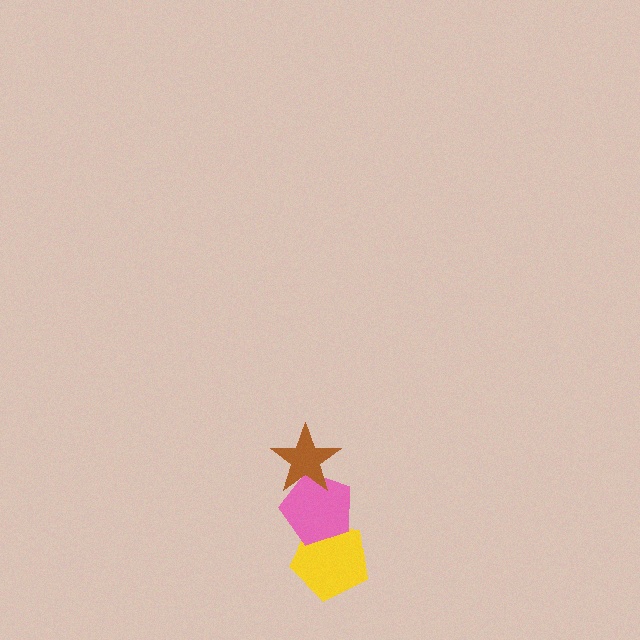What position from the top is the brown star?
The brown star is 1st from the top.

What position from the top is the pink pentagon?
The pink pentagon is 2nd from the top.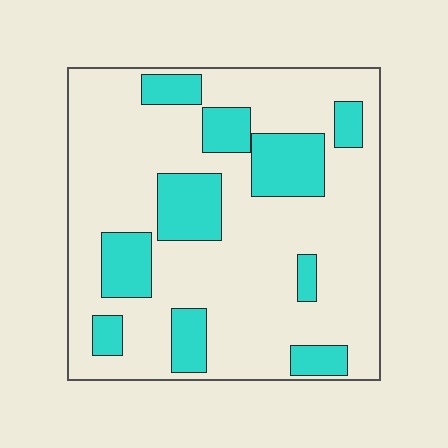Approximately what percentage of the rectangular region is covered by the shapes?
Approximately 25%.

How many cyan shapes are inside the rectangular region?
10.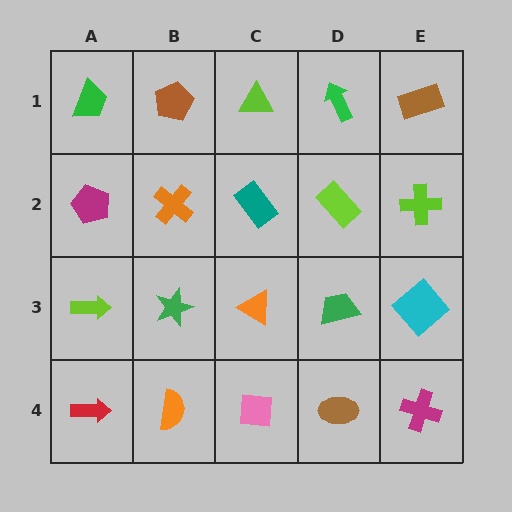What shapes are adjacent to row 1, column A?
A magenta pentagon (row 2, column A), a brown pentagon (row 1, column B).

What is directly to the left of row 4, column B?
A red arrow.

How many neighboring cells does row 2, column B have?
4.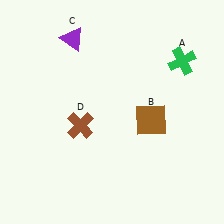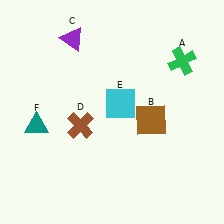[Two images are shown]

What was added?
A cyan square (E), a teal triangle (F) were added in Image 2.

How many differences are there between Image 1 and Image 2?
There are 2 differences between the two images.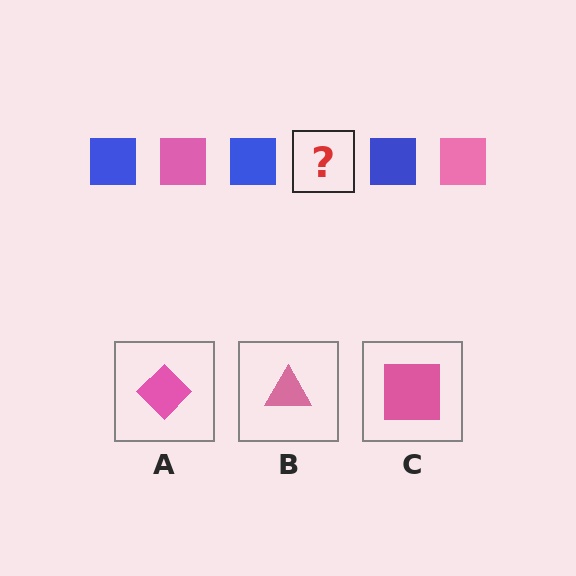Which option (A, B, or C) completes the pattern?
C.